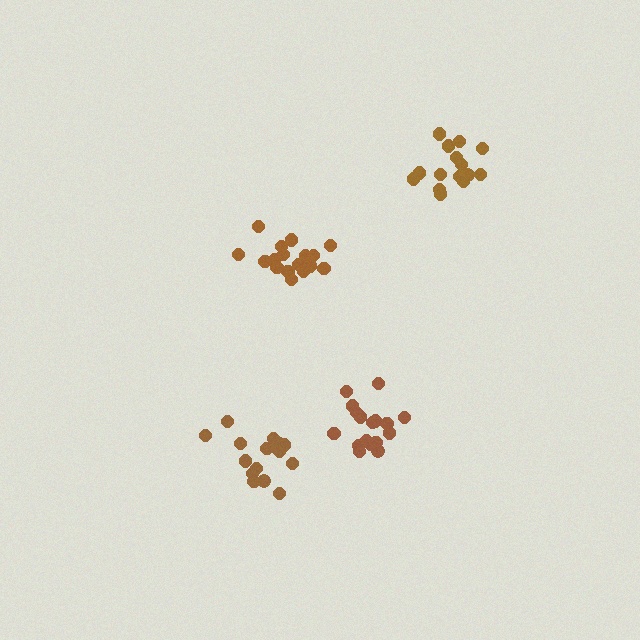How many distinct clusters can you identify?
There are 4 distinct clusters.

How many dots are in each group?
Group 1: 15 dots, Group 2: 18 dots, Group 3: 17 dots, Group 4: 16 dots (66 total).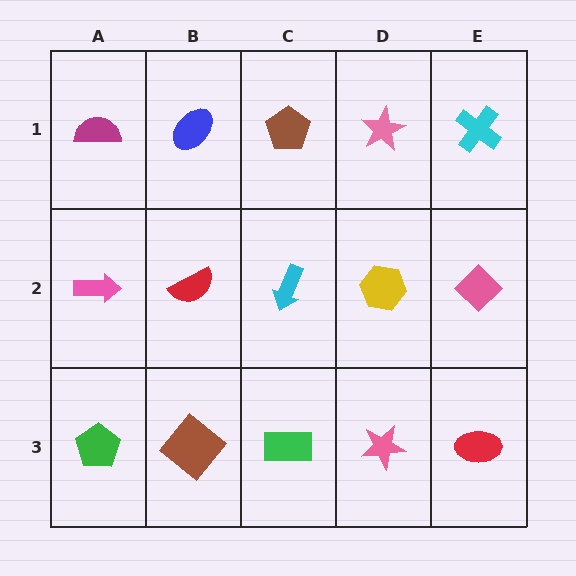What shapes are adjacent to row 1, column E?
A pink diamond (row 2, column E), a pink star (row 1, column D).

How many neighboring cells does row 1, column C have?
3.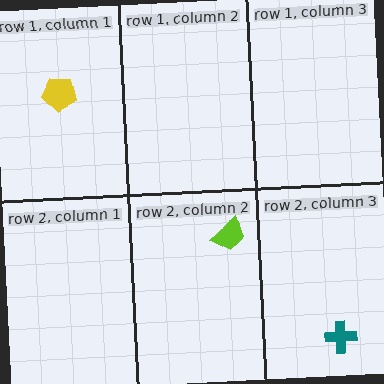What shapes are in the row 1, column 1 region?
The yellow pentagon.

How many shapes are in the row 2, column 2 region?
1.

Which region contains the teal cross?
The row 2, column 3 region.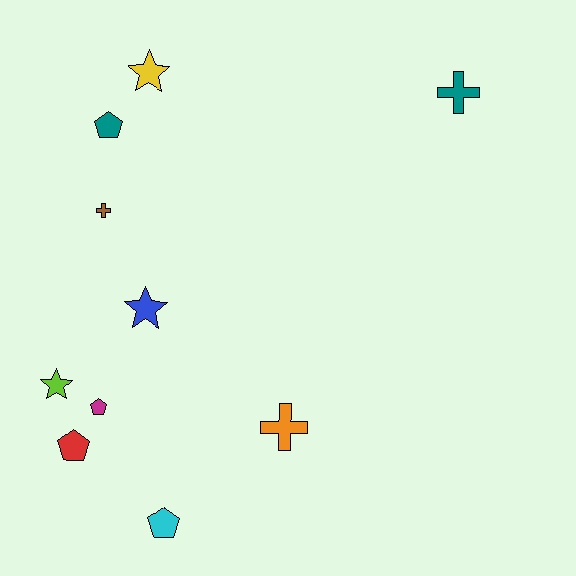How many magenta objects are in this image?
There is 1 magenta object.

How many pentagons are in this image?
There are 4 pentagons.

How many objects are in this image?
There are 10 objects.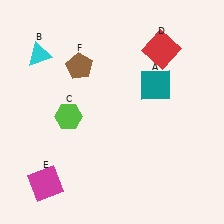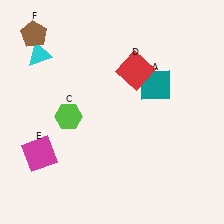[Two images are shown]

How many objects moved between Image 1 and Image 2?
3 objects moved between the two images.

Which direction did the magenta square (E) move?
The magenta square (E) moved up.